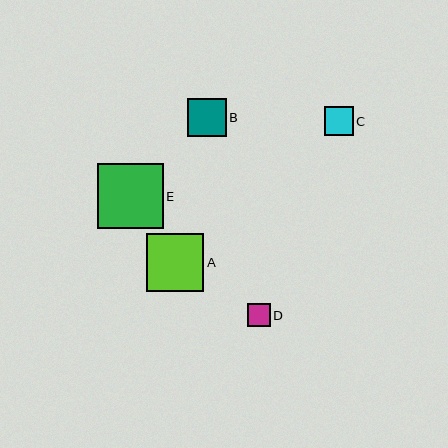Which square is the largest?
Square E is the largest with a size of approximately 66 pixels.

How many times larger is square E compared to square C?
Square E is approximately 2.3 times the size of square C.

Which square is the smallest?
Square D is the smallest with a size of approximately 23 pixels.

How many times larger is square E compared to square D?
Square E is approximately 2.9 times the size of square D.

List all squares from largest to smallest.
From largest to smallest: E, A, B, C, D.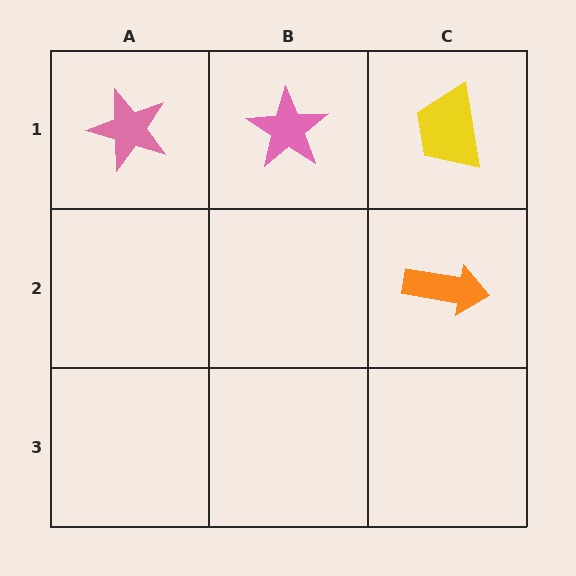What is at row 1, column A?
A pink star.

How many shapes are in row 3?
0 shapes.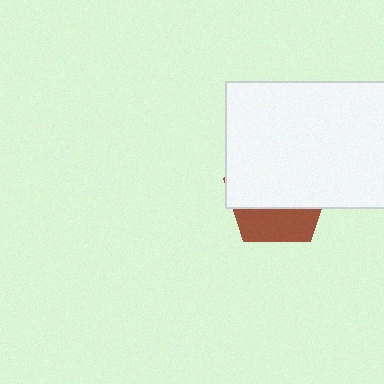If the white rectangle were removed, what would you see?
You would see the complete brown pentagon.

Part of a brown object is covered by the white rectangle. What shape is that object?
It is a pentagon.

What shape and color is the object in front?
The object in front is a white rectangle.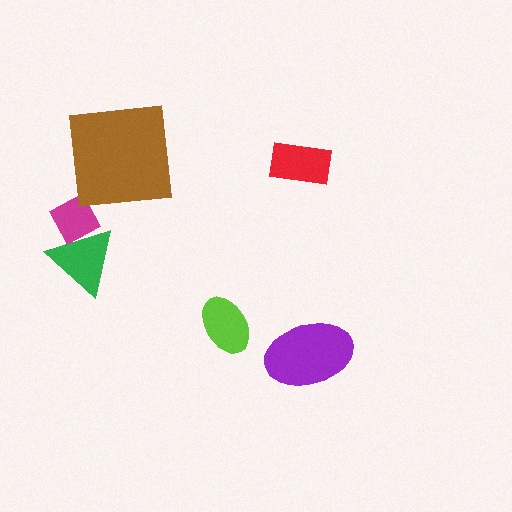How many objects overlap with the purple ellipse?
0 objects overlap with the purple ellipse.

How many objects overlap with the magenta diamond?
1 object overlaps with the magenta diamond.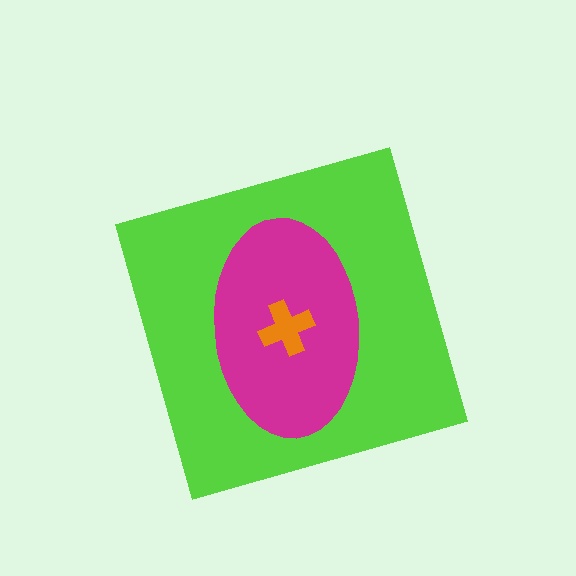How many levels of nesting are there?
3.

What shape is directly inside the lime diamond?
The magenta ellipse.